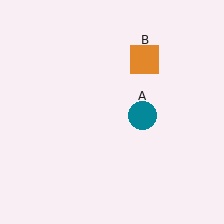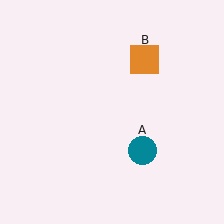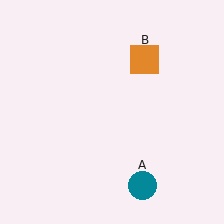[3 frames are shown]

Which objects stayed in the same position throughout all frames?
Orange square (object B) remained stationary.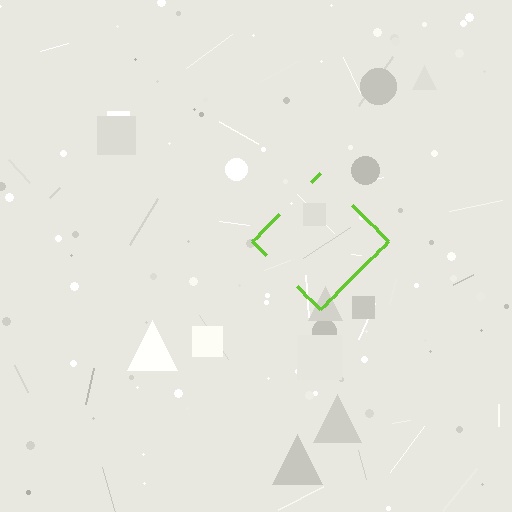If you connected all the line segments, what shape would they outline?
They would outline a diamond.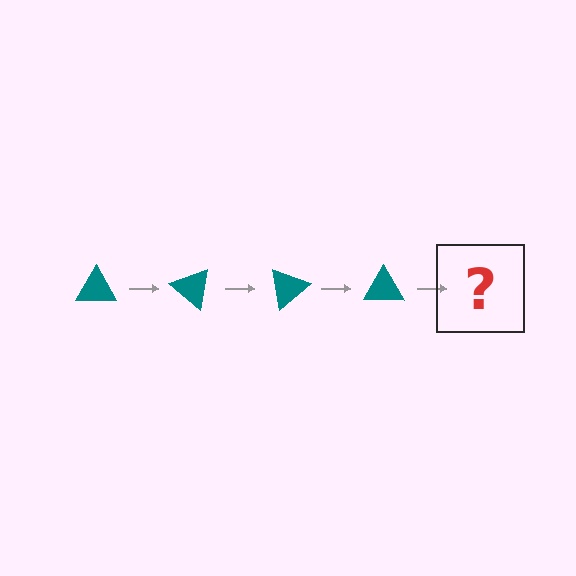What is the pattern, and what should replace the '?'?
The pattern is that the triangle rotates 40 degrees each step. The '?' should be a teal triangle rotated 160 degrees.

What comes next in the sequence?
The next element should be a teal triangle rotated 160 degrees.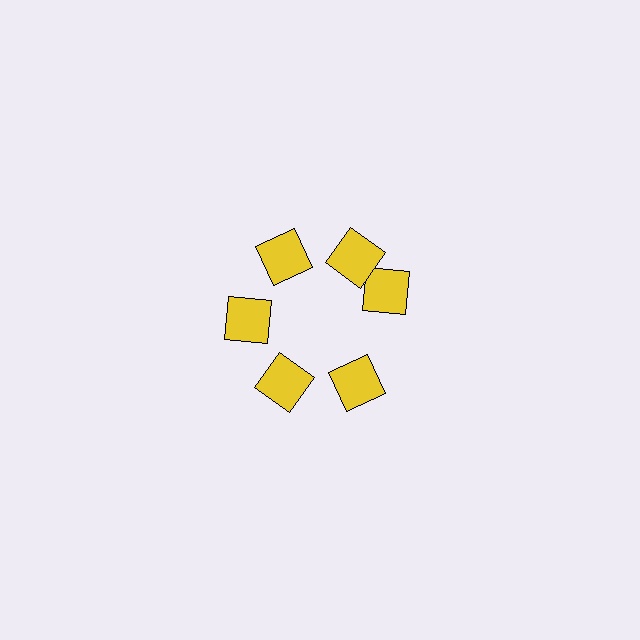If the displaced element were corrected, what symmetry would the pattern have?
It would have 6-fold rotational symmetry — the pattern would map onto itself every 60 degrees.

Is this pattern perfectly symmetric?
No. The 6 yellow squares are arranged in a ring, but one element near the 3 o'clock position is rotated out of alignment along the ring, breaking the 6-fold rotational symmetry.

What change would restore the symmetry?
The symmetry would be restored by rotating it back into even spacing with its neighbors so that all 6 squares sit at equal angles and equal distance from the center.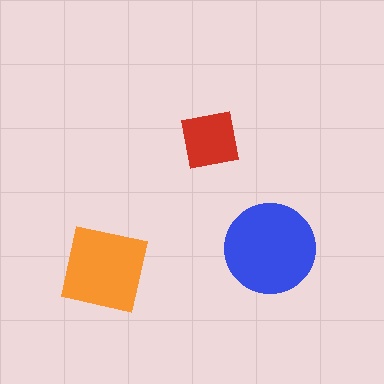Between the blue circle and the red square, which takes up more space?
The blue circle.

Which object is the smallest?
The red square.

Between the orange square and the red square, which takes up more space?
The orange square.